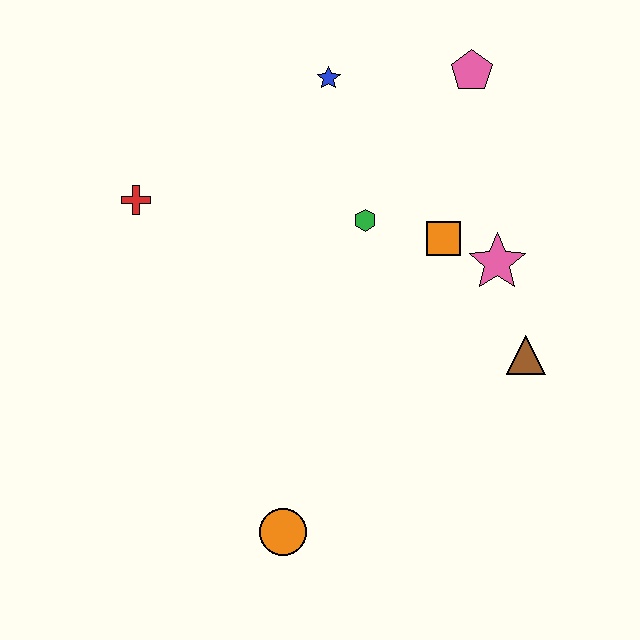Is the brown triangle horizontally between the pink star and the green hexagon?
No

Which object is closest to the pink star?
The orange square is closest to the pink star.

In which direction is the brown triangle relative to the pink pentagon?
The brown triangle is below the pink pentagon.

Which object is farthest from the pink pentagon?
The orange circle is farthest from the pink pentagon.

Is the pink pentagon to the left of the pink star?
Yes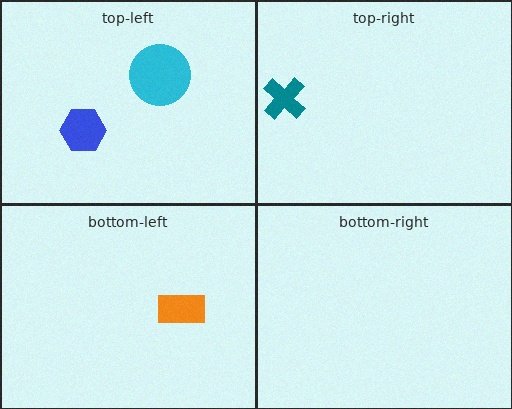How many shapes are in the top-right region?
1.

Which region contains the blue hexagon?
The top-left region.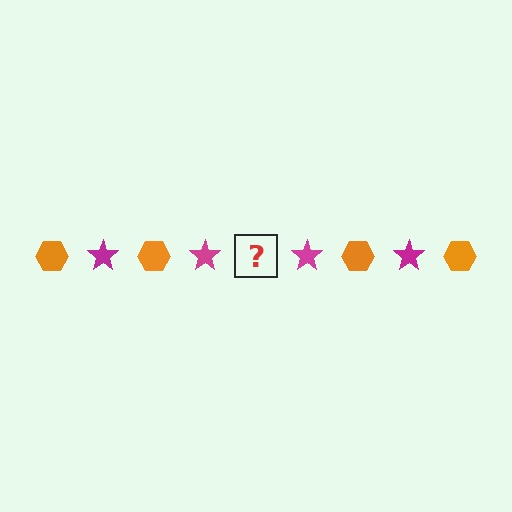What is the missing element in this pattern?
The missing element is an orange hexagon.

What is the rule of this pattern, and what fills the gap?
The rule is that the pattern alternates between orange hexagon and magenta star. The gap should be filled with an orange hexagon.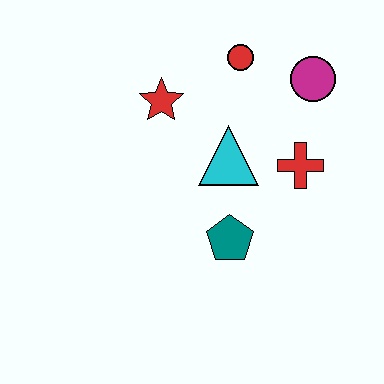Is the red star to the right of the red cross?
No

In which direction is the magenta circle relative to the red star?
The magenta circle is to the right of the red star.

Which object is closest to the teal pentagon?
The cyan triangle is closest to the teal pentagon.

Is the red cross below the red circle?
Yes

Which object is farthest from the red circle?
The teal pentagon is farthest from the red circle.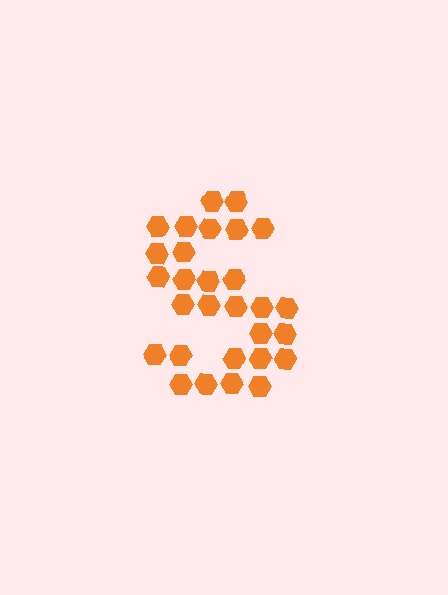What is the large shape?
The large shape is the letter S.